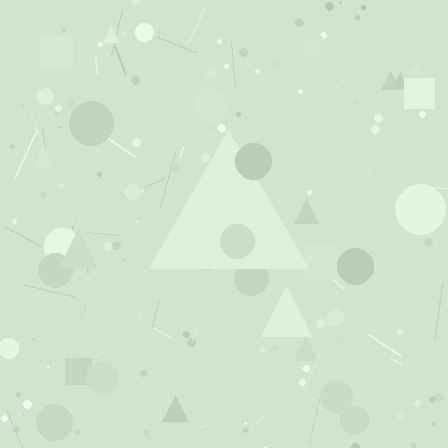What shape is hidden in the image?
A triangle is hidden in the image.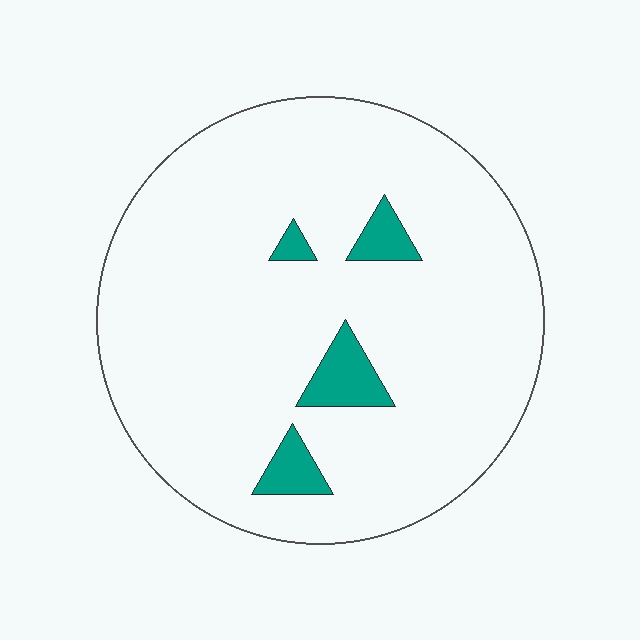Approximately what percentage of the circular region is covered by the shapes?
Approximately 5%.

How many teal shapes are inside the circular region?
4.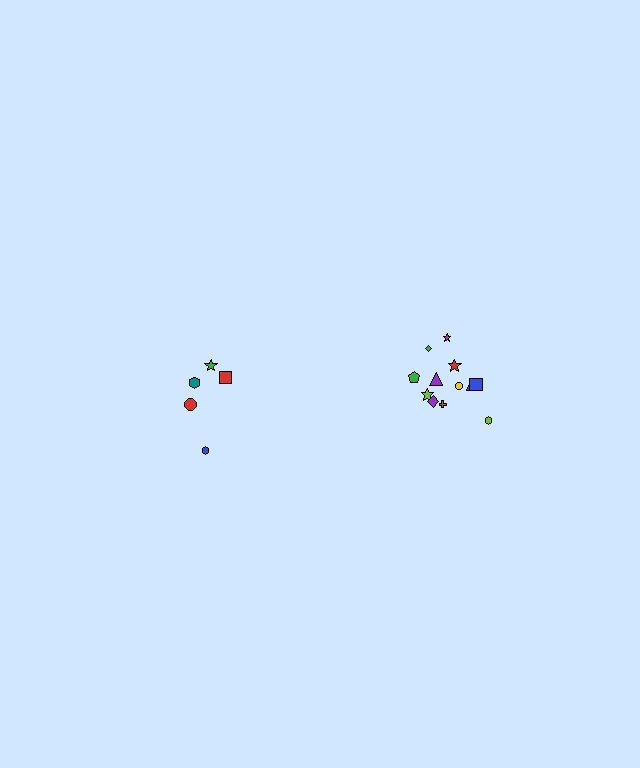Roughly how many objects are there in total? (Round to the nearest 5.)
Roughly 15 objects in total.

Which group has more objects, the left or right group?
The right group.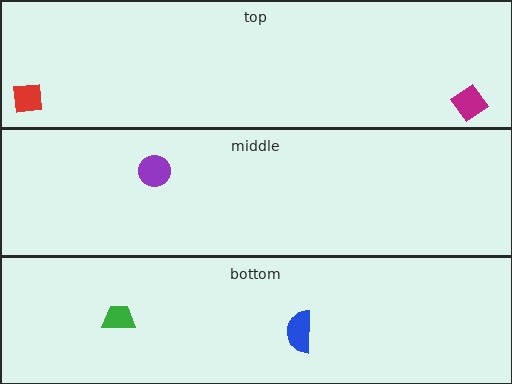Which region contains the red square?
The top region.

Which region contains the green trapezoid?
The bottom region.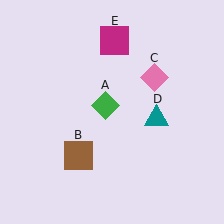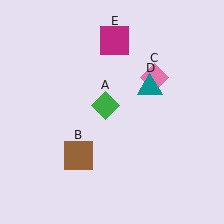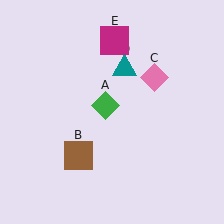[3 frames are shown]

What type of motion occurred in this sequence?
The teal triangle (object D) rotated counterclockwise around the center of the scene.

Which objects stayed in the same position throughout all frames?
Green diamond (object A) and brown square (object B) and pink diamond (object C) and magenta square (object E) remained stationary.